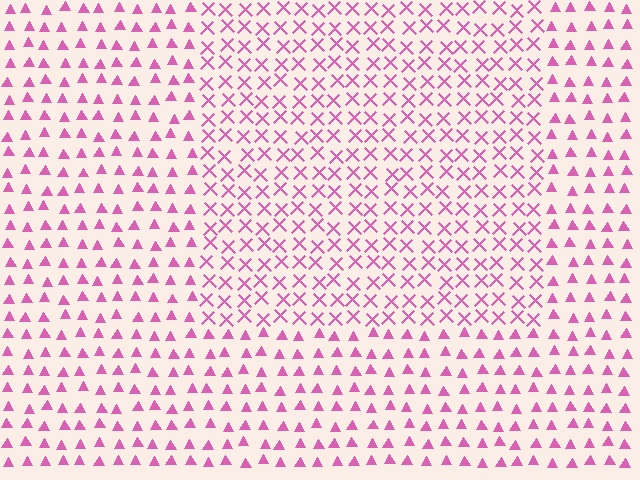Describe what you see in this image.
The image is filled with small pink elements arranged in a uniform grid. A rectangle-shaped region contains X marks, while the surrounding area contains triangles. The boundary is defined purely by the change in element shape.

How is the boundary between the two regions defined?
The boundary is defined by a change in element shape: X marks inside vs. triangles outside. All elements share the same color and spacing.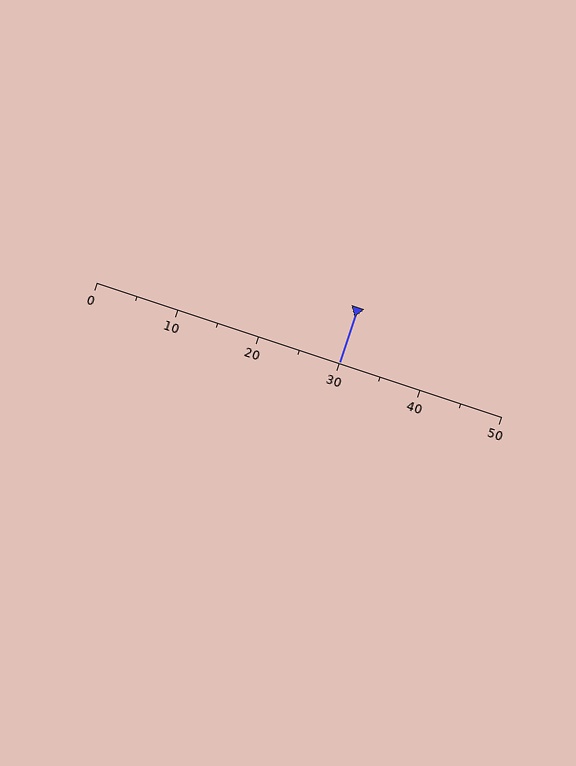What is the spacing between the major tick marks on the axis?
The major ticks are spaced 10 apart.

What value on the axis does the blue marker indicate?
The marker indicates approximately 30.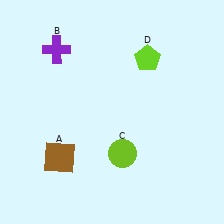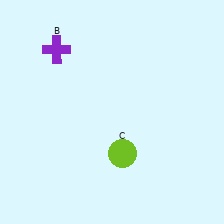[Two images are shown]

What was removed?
The lime pentagon (D), the brown square (A) were removed in Image 2.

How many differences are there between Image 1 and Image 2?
There are 2 differences between the two images.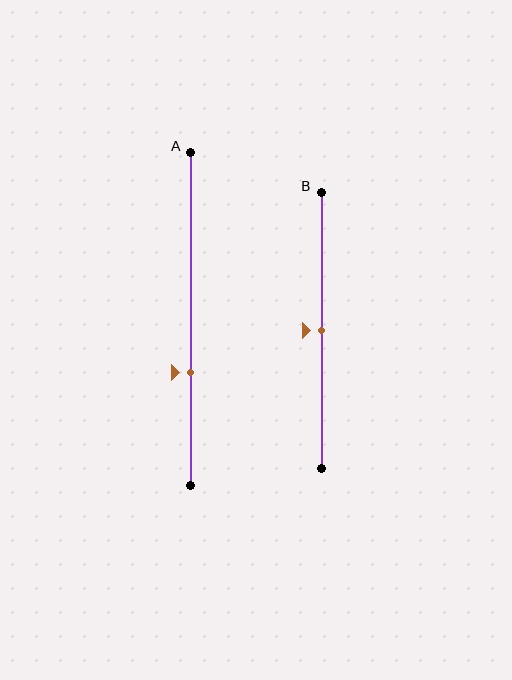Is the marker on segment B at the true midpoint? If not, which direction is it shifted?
Yes, the marker on segment B is at the true midpoint.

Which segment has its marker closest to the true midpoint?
Segment B has its marker closest to the true midpoint.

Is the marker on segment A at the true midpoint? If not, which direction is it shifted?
No, the marker on segment A is shifted downward by about 16% of the segment length.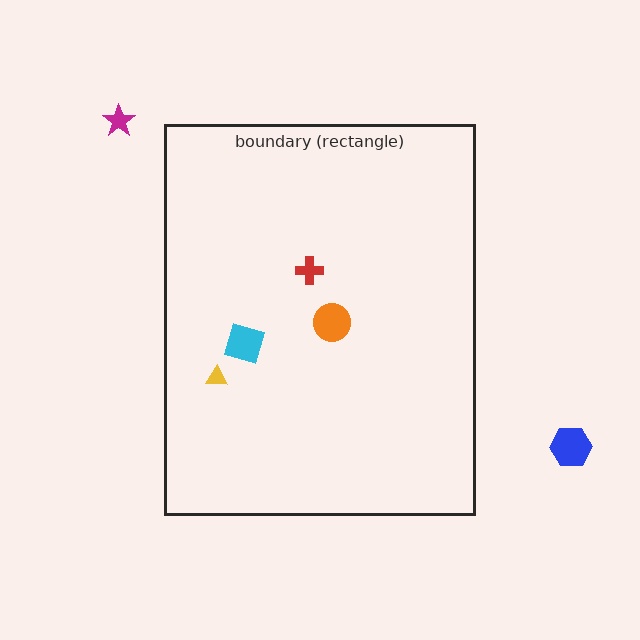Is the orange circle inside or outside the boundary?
Inside.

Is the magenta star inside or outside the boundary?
Outside.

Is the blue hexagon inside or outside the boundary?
Outside.